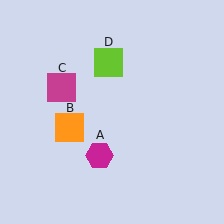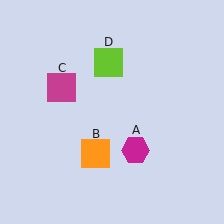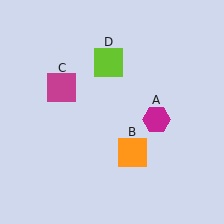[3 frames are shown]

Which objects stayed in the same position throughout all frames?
Magenta square (object C) and lime square (object D) remained stationary.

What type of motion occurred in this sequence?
The magenta hexagon (object A), orange square (object B) rotated counterclockwise around the center of the scene.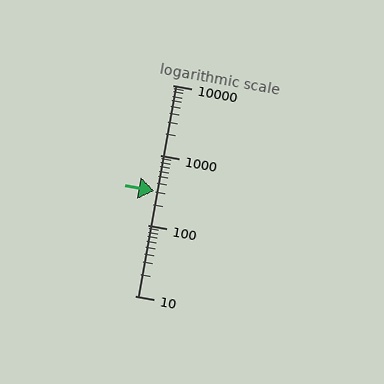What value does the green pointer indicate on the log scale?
The pointer indicates approximately 310.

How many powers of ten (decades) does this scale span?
The scale spans 3 decades, from 10 to 10000.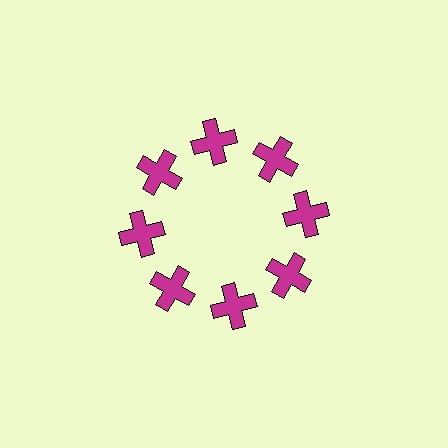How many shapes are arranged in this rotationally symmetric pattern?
There are 8 shapes, arranged in 8 groups of 1.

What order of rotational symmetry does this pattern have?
This pattern has 8-fold rotational symmetry.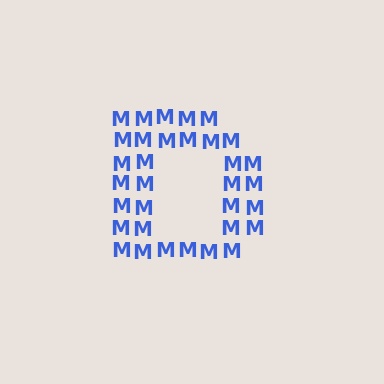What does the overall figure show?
The overall figure shows the letter D.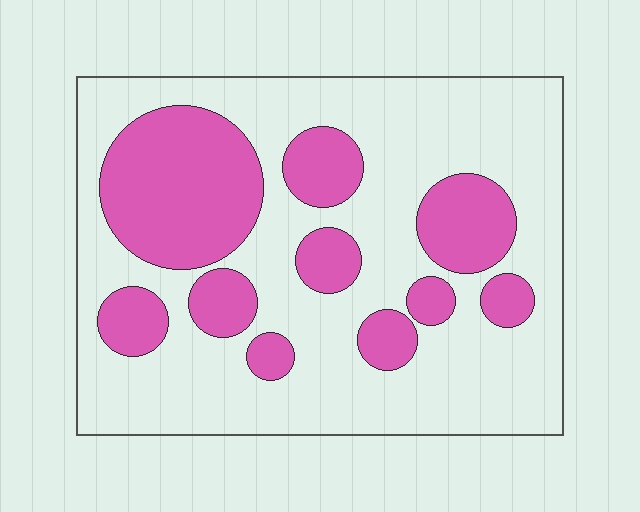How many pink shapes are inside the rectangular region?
10.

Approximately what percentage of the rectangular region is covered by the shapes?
Approximately 30%.